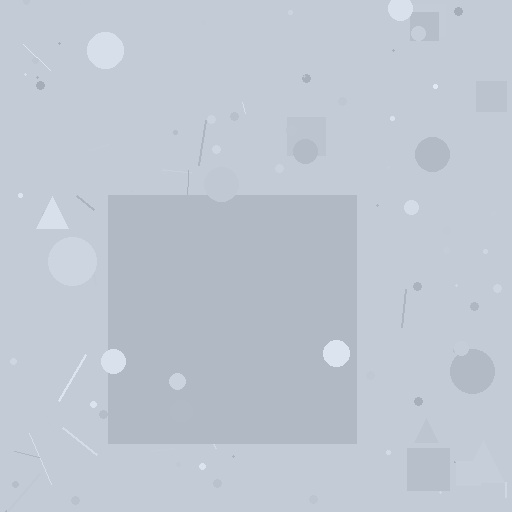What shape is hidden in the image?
A square is hidden in the image.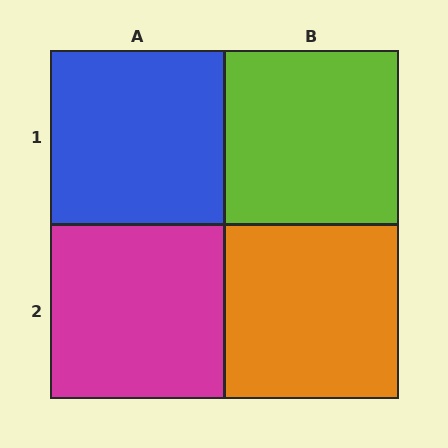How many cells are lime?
1 cell is lime.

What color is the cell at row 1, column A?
Blue.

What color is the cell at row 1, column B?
Lime.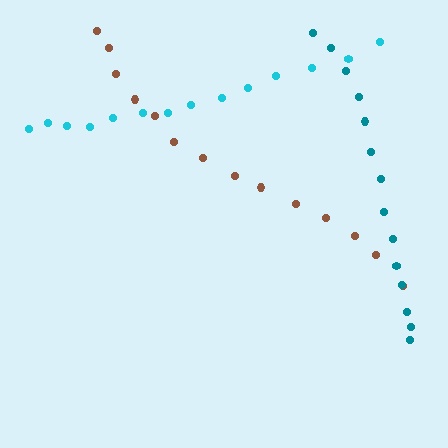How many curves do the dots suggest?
There are 3 distinct paths.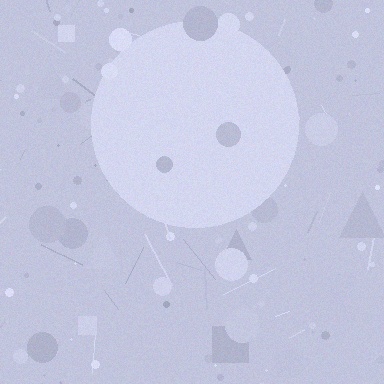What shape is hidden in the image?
A circle is hidden in the image.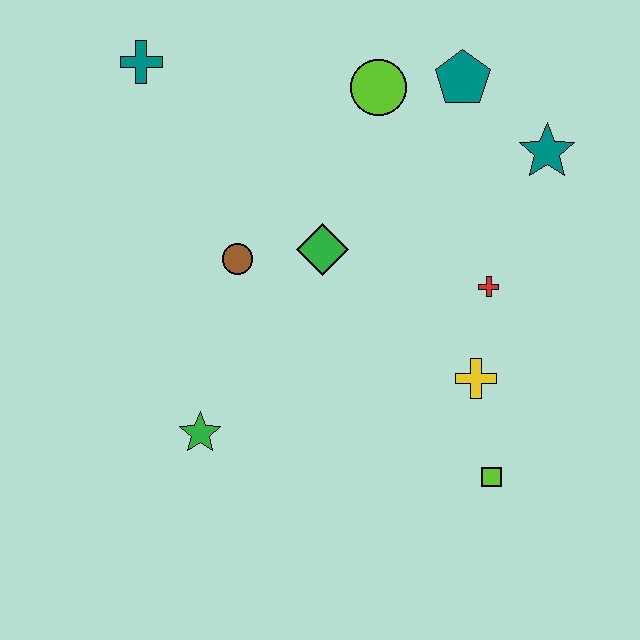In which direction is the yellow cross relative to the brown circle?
The yellow cross is to the right of the brown circle.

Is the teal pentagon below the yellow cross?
No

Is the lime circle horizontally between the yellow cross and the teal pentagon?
No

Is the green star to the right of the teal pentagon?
No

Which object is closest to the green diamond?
The brown circle is closest to the green diamond.